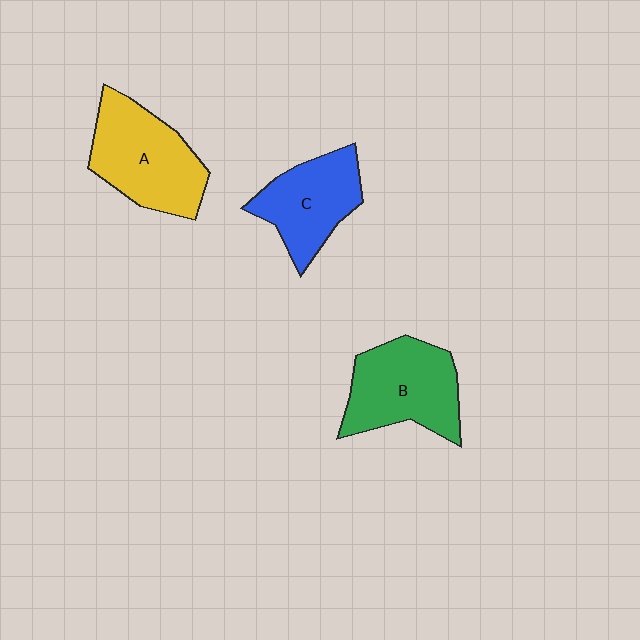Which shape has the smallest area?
Shape C (blue).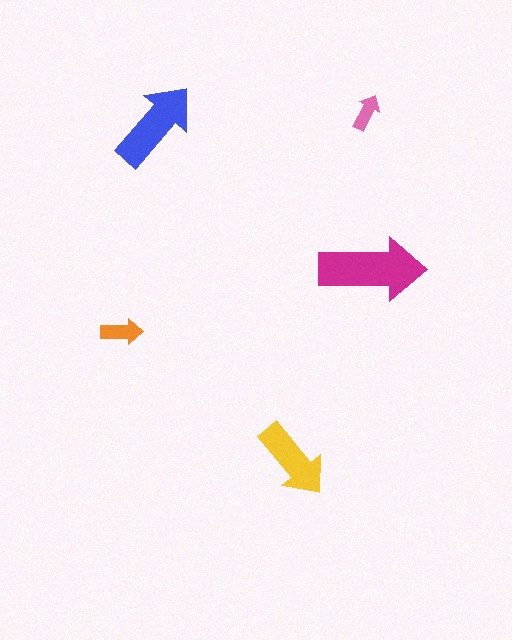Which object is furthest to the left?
The orange arrow is leftmost.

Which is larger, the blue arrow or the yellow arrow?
The blue one.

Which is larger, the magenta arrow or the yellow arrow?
The magenta one.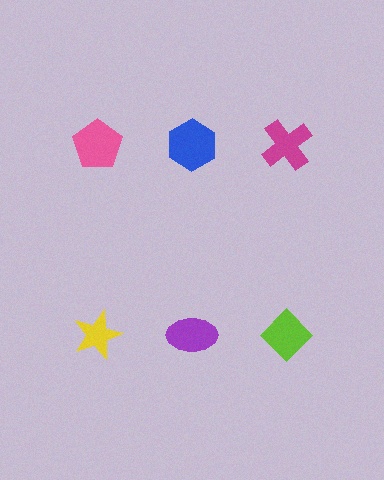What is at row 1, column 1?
A pink pentagon.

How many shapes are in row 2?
3 shapes.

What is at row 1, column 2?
A blue hexagon.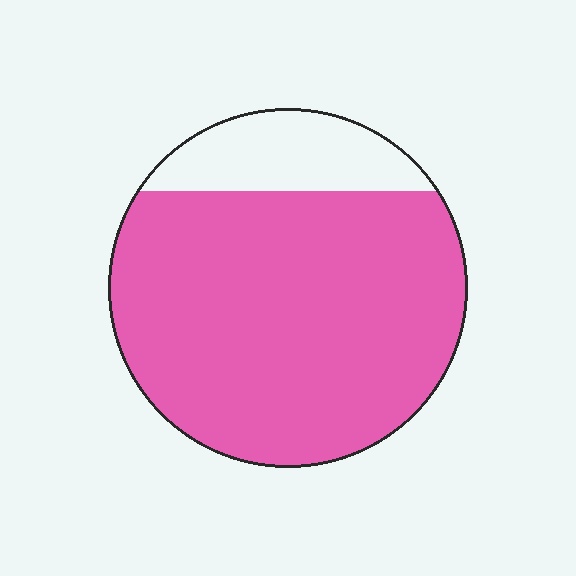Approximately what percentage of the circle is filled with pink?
Approximately 85%.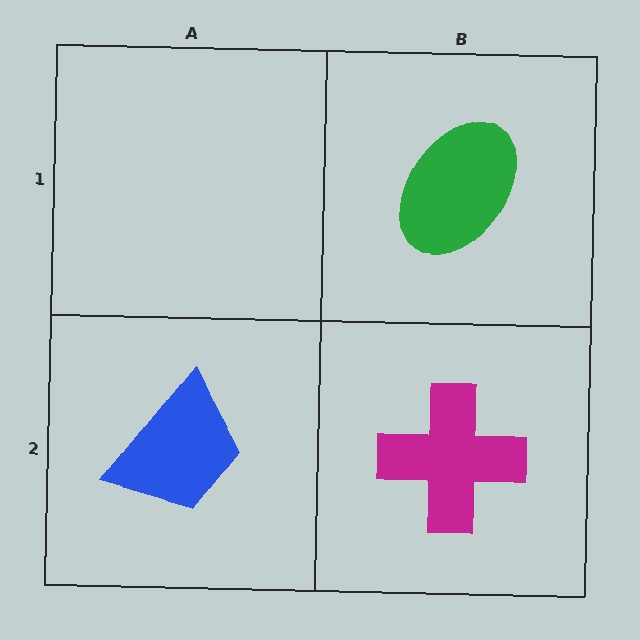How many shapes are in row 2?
2 shapes.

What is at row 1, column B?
A green ellipse.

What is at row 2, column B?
A magenta cross.